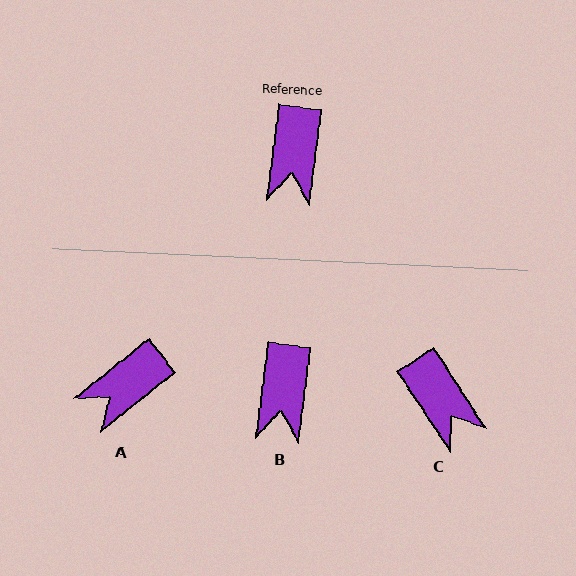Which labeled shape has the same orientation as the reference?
B.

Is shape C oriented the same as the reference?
No, it is off by about 40 degrees.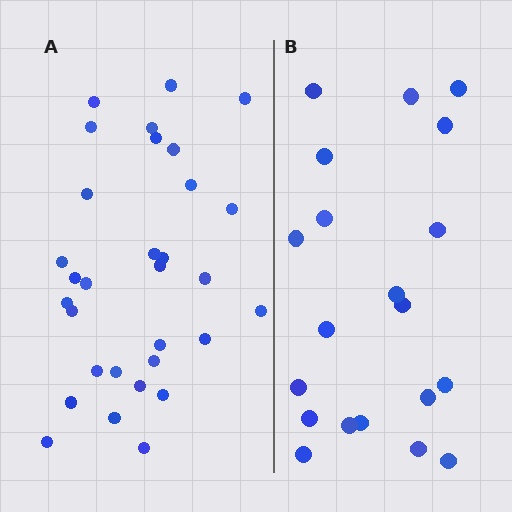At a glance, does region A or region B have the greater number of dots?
Region A (the left region) has more dots.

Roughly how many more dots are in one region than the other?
Region A has roughly 12 or so more dots than region B.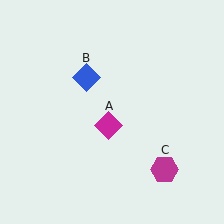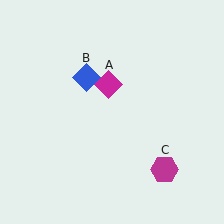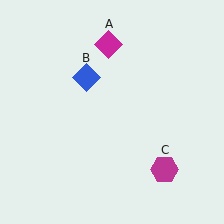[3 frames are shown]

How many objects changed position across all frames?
1 object changed position: magenta diamond (object A).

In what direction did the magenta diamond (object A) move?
The magenta diamond (object A) moved up.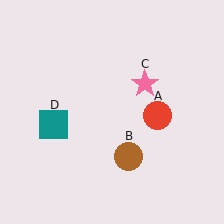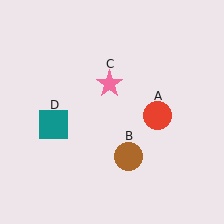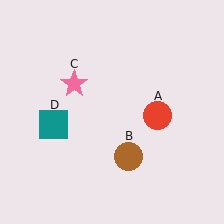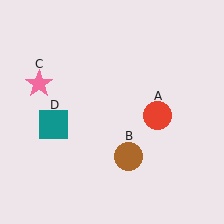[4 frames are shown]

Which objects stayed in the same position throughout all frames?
Red circle (object A) and brown circle (object B) and teal square (object D) remained stationary.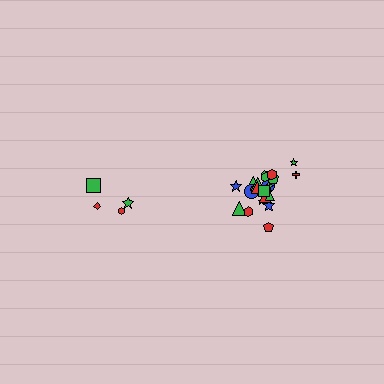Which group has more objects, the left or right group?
The right group.